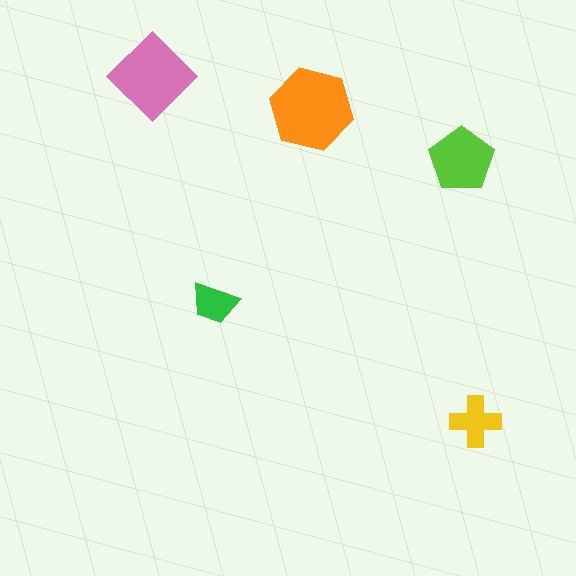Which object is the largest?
The orange hexagon.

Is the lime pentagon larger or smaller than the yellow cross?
Larger.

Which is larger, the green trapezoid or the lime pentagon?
The lime pentagon.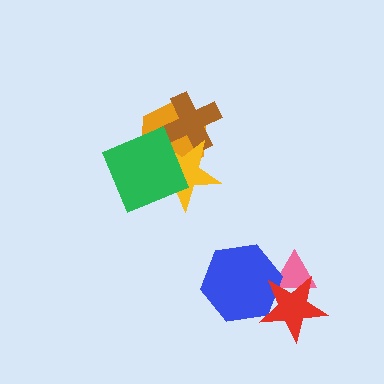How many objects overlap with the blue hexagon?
2 objects overlap with the blue hexagon.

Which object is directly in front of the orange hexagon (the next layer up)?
The brown cross is directly in front of the orange hexagon.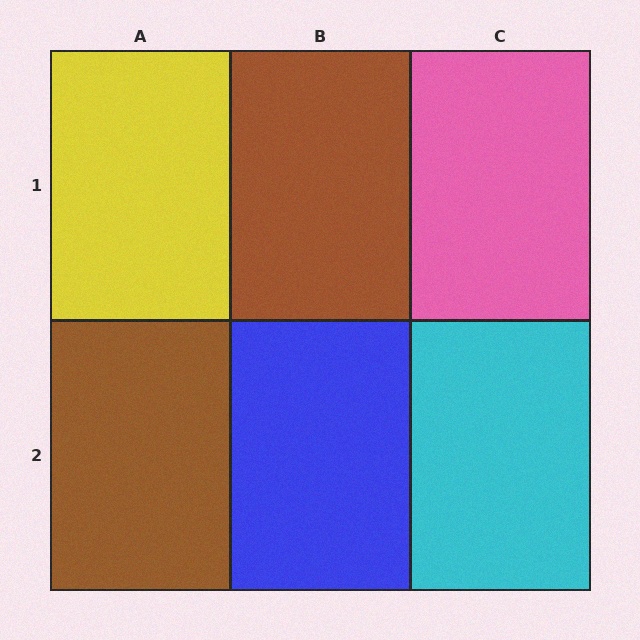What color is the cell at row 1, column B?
Brown.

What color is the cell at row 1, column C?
Pink.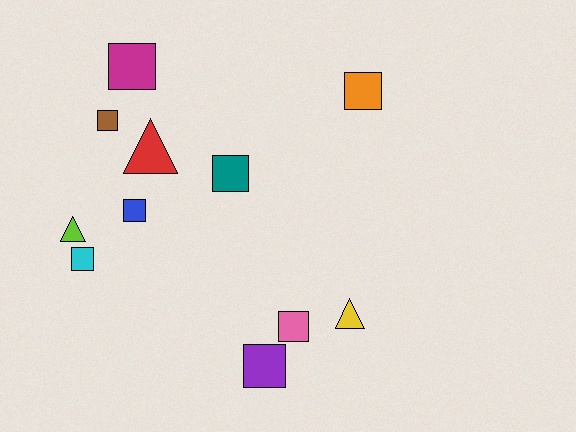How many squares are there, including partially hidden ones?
There are 8 squares.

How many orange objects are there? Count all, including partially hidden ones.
There is 1 orange object.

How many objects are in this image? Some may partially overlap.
There are 11 objects.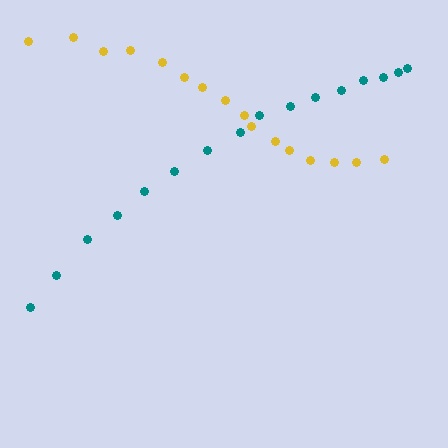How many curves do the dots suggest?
There are 2 distinct paths.